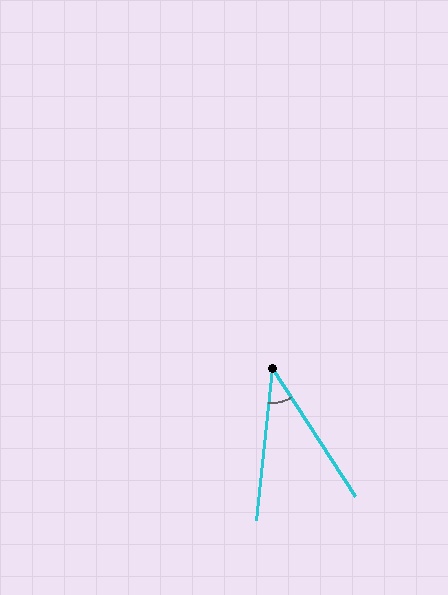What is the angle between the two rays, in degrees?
Approximately 39 degrees.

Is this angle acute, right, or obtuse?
It is acute.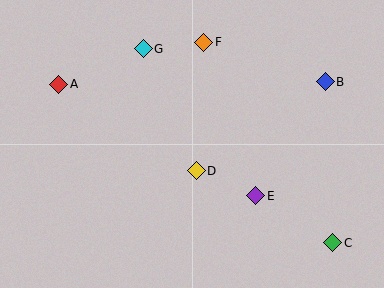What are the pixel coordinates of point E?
Point E is at (256, 196).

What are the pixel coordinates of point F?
Point F is at (204, 42).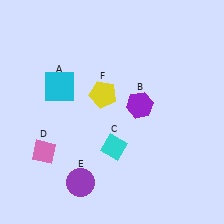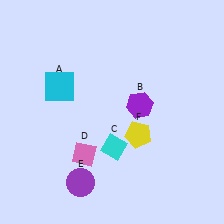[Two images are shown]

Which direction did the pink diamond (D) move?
The pink diamond (D) moved right.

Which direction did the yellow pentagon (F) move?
The yellow pentagon (F) moved down.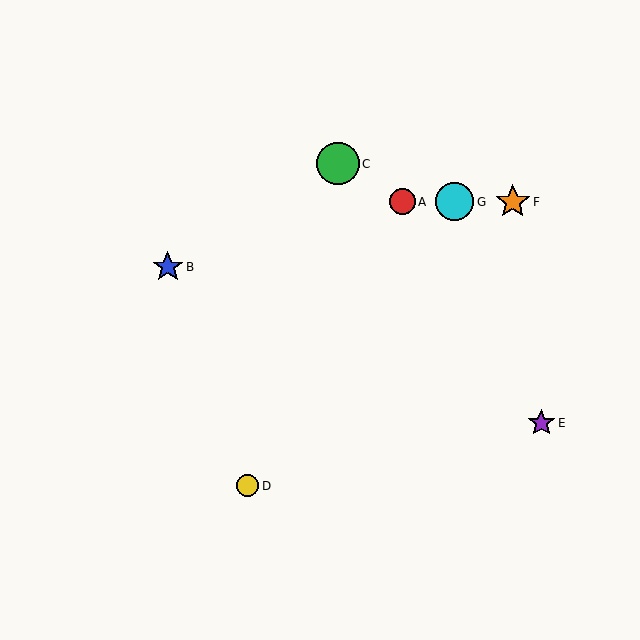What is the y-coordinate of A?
Object A is at y≈202.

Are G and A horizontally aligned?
Yes, both are at y≈202.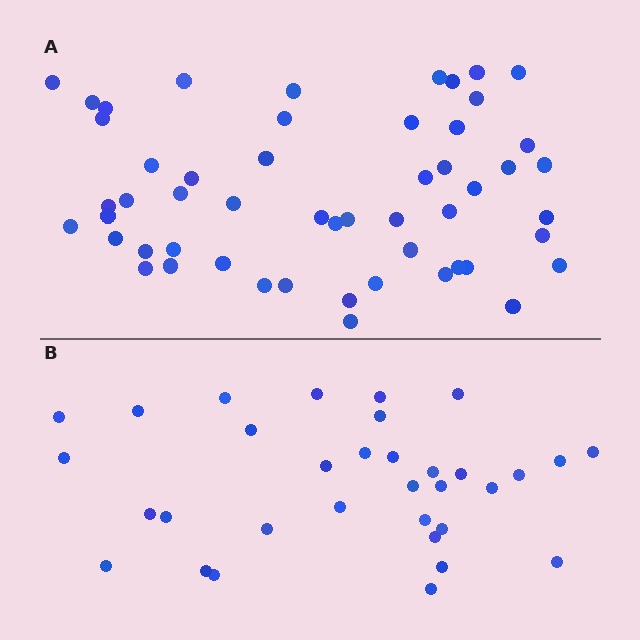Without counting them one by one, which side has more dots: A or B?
Region A (the top region) has more dots.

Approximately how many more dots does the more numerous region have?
Region A has approximately 20 more dots than region B.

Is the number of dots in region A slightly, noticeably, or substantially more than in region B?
Region A has substantially more. The ratio is roughly 1.6 to 1.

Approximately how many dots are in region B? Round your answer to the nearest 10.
About 30 dots. (The exact count is 33, which rounds to 30.)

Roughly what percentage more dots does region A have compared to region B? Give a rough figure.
About 60% more.